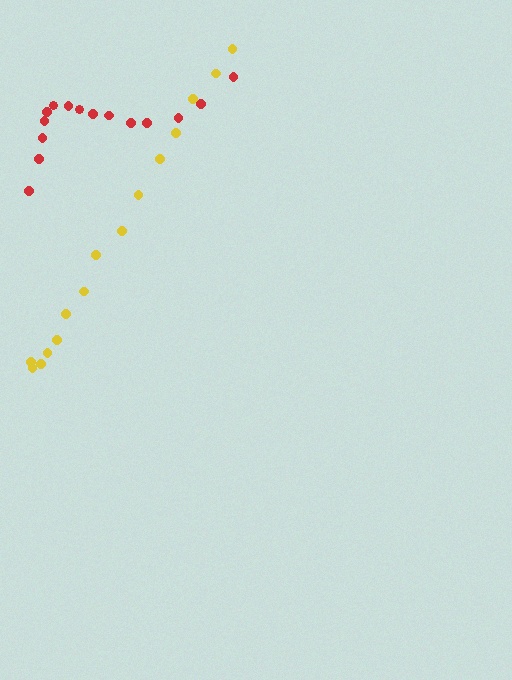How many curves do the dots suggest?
There are 2 distinct paths.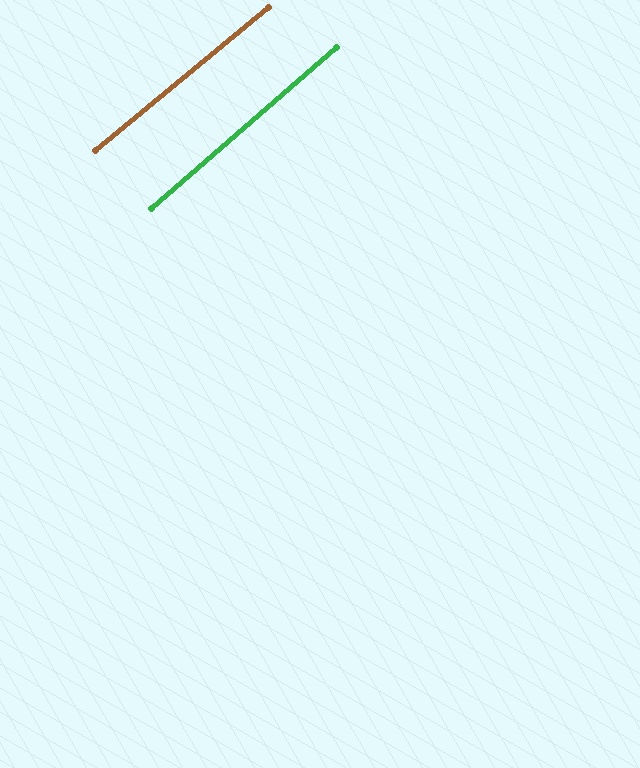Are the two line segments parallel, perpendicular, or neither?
Parallel — their directions differ by only 1.5°.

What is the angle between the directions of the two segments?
Approximately 2 degrees.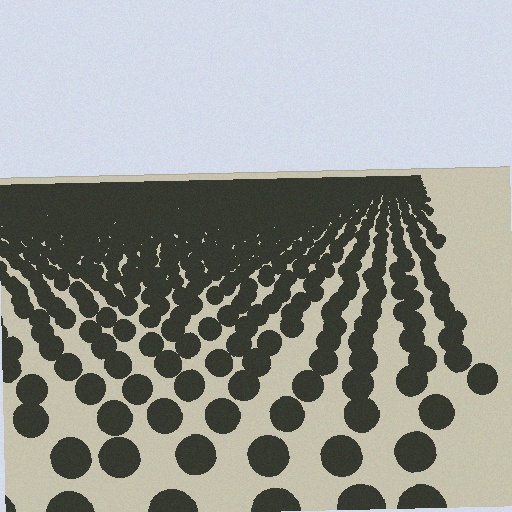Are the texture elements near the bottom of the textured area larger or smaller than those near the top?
Larger. Near the bottom, elements are closer to the viewer and appear at a bigger on-screen size.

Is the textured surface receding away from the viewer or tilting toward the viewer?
The surface is receding away from the viewer. Texture elements get smaller and denser toward the top.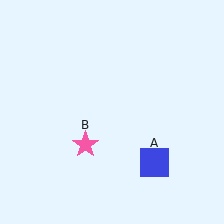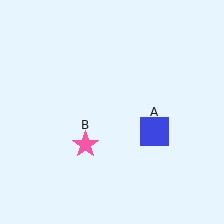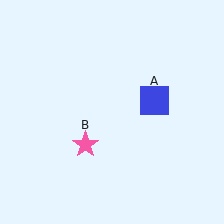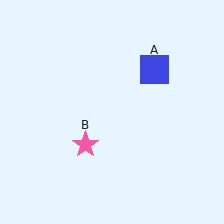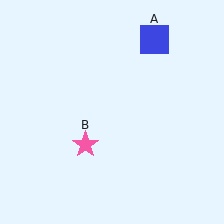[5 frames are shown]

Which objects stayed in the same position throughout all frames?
Pink star (object B) remained stationary.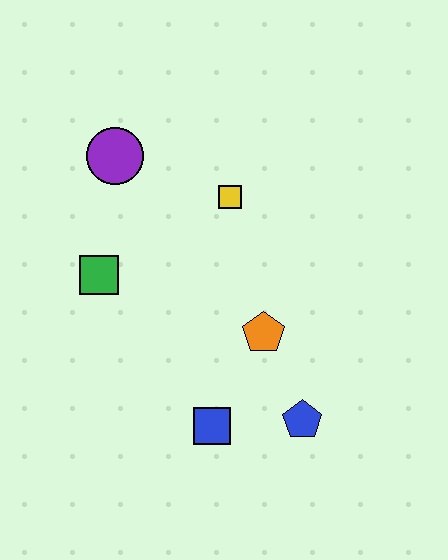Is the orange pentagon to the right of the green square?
Yes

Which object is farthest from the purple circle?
The blue pentagon is farthest from the purple circle.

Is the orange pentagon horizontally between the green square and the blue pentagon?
Yes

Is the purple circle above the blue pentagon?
Yes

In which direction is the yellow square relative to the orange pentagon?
The yellow square is above the orange pentagon.